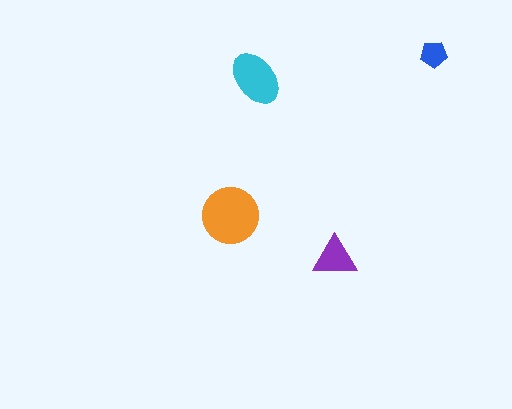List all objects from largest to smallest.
The orange circle, the cyan ellipse, the purple triangle, the blue pentagon.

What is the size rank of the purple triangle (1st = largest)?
3rd.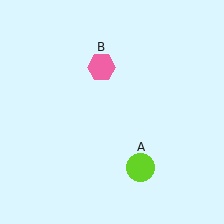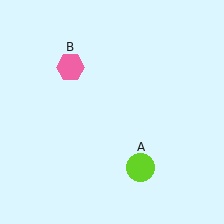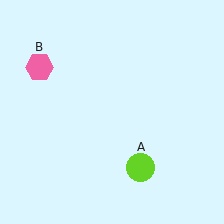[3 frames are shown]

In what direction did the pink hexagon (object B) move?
The pink hexagon (object B) moved left.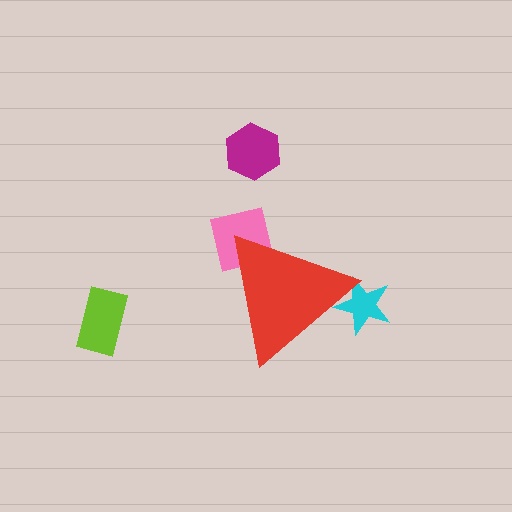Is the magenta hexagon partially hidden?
No, the magenta hexagon is fully visible.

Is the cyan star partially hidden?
Yes, the cyan star is partially hidden behind the red triangle.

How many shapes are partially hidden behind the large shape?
2 shapes are partially hidden.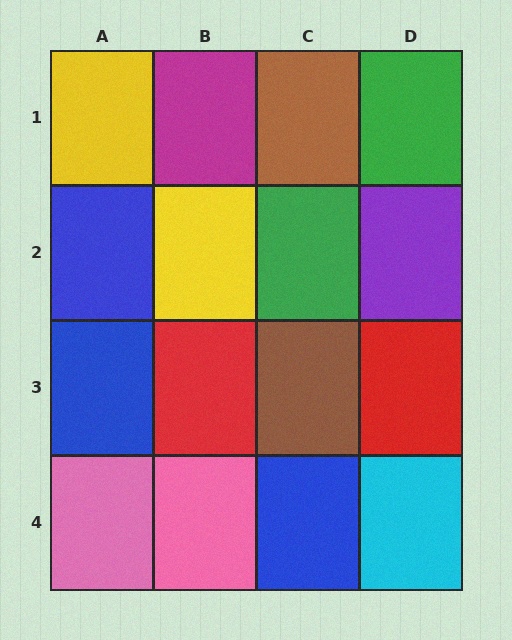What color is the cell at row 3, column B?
Red.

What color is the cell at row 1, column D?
Green.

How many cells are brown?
2 cells are brown.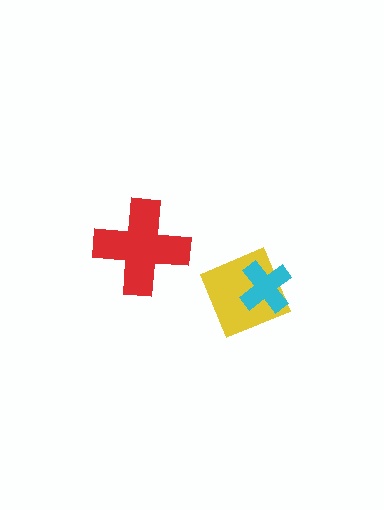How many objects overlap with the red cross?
0 objects overlap with the red cross.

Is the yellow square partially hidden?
Yes, it is partially covered by another shape.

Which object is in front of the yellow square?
The cyan cross is in front of the yellow square.